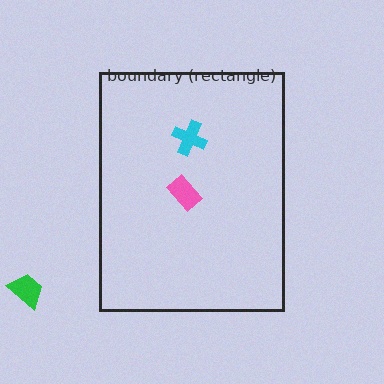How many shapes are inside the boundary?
2 inside, 1 outside.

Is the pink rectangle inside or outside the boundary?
Inside.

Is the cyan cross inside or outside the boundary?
Inside.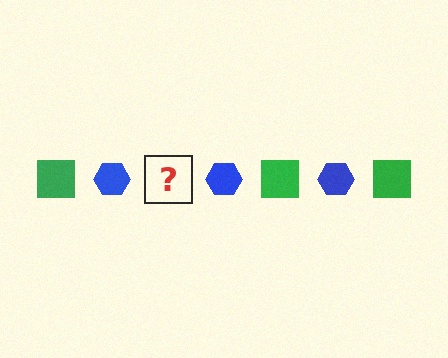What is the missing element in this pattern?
The missing element is a green square.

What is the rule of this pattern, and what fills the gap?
The rule is that the pattern alternates between green square and blue hexagon. The gap should be filled with a green square.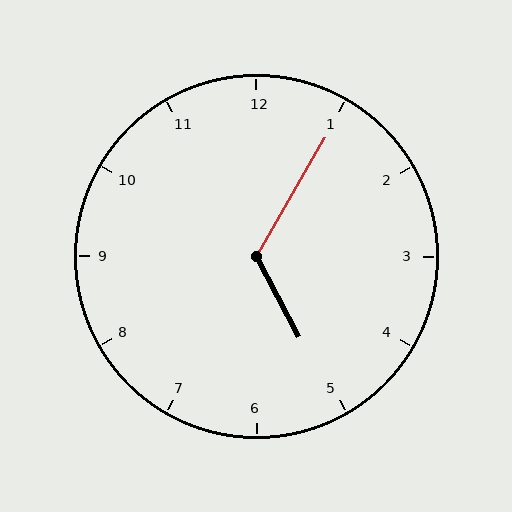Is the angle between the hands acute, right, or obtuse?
It is obtuse.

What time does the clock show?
5:05.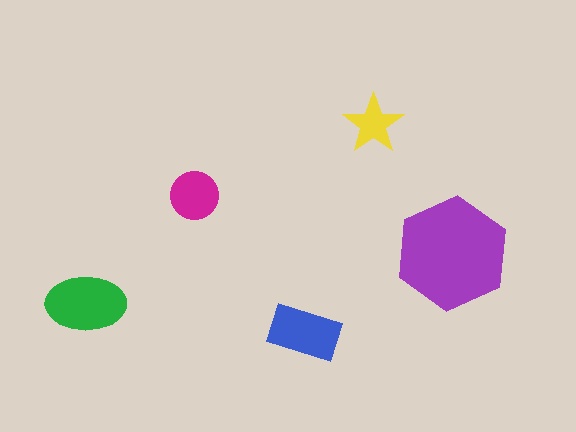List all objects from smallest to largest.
The yellow star, the magenta circle, the blue rectangle, the green ellipse, the purple hexagon.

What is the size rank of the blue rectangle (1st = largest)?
3rd.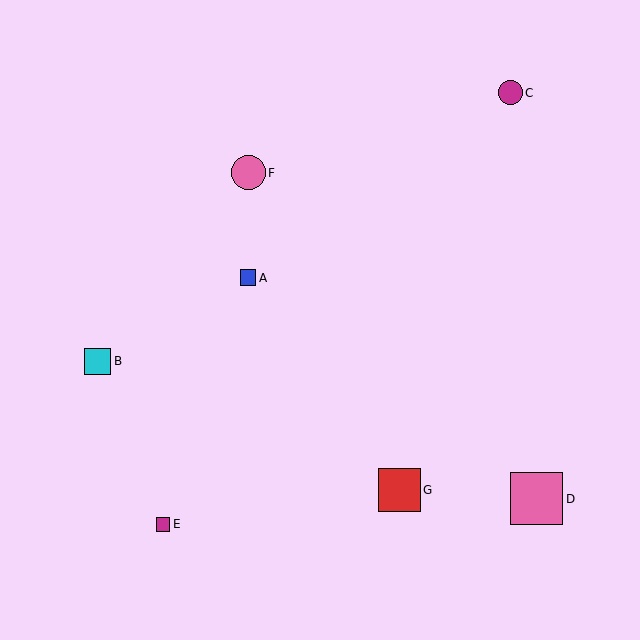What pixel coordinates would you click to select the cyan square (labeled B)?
Click at (97, 361) to select the cyan square B.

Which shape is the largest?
The pink square (labeled D) is the largest.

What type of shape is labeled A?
Shape A is a blue square.